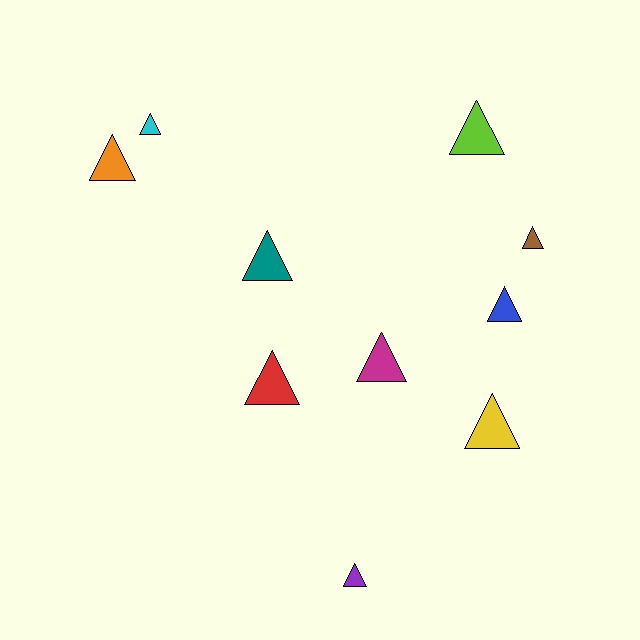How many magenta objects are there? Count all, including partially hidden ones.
There is 1 magenta object.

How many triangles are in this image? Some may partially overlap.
There are 10 triangles.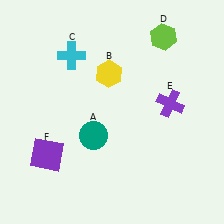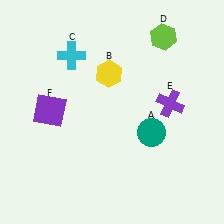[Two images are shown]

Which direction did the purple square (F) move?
The purple square (F) moved up.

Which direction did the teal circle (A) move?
The teal circle (A) moved right.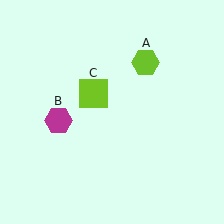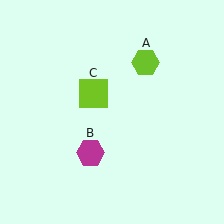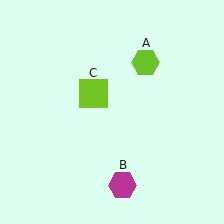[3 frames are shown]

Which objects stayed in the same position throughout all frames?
Lime hexagon (object A) and lime square (object C) remained stationary.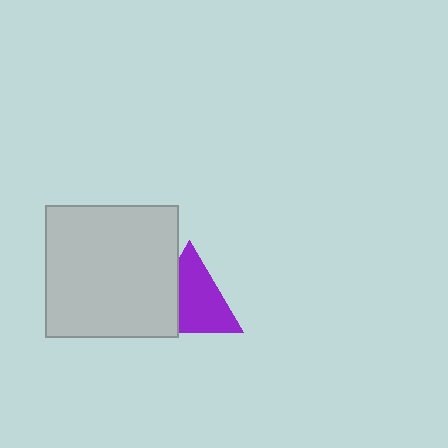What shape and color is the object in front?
The object in front is a light gray square.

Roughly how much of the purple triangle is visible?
Most of it is visible (roughly 67%).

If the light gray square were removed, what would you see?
You would see the complete purple triangle.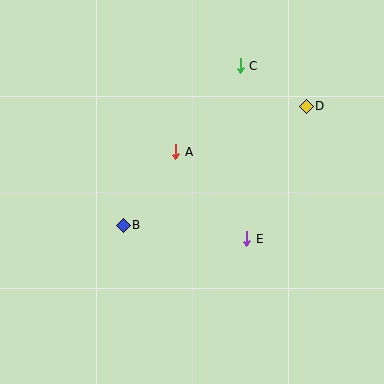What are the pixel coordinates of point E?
Point E is at (247, 239).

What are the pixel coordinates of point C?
Point C is at (240, 66).